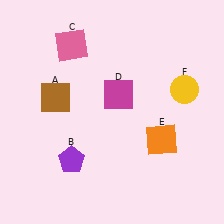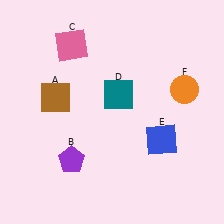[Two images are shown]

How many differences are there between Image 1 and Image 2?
There are 3 differences between the two images.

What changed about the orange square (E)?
In Image 1, E is orange. In Image 2, it changed to blue.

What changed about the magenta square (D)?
In Image 1, D is magenta. In Image 2, it changed to teal.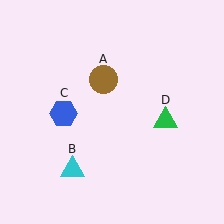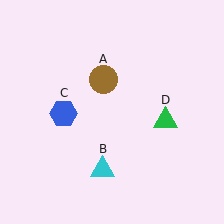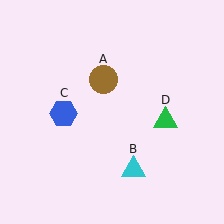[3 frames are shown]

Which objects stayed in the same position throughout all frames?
Brown circle (object A) and blue hexagon (object C) and green triangle (object D) remained stationary.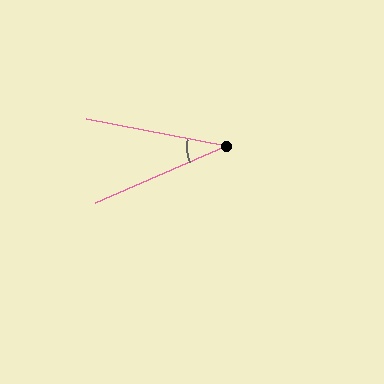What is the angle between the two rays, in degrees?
Approximately 35 degrees.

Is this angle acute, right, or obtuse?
It is acute.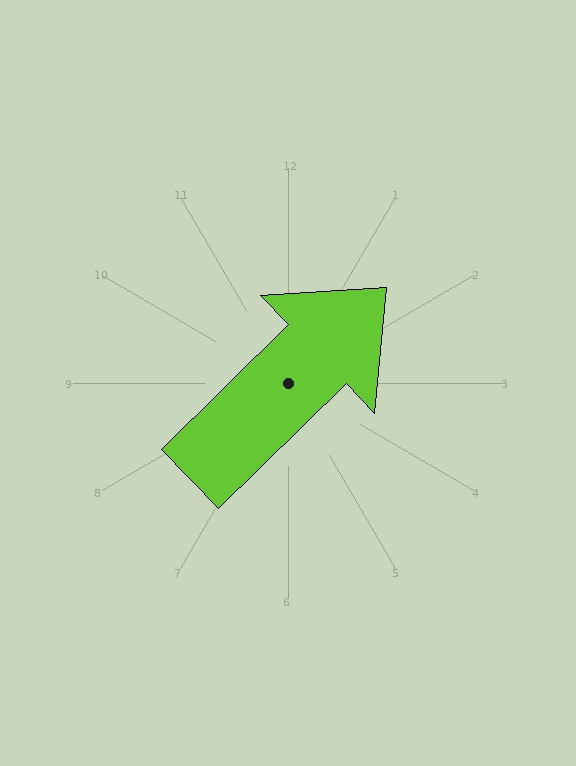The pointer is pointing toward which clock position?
Roughly 2 o'clock.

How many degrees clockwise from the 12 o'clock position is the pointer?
Approximately 46 degrees.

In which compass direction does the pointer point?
Northeast.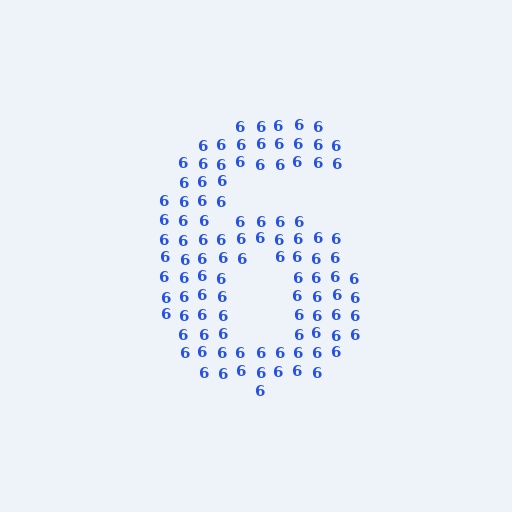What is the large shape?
The large shape is the digit 6.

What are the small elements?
The small elements are digit 6's.